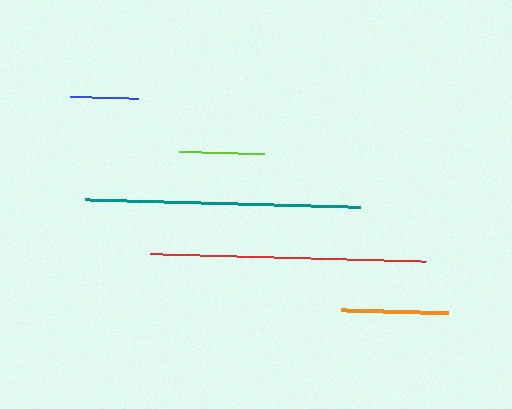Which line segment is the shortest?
The blue line is the shortest at approximately 68 pixels.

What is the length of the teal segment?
The teal segment is approximately 275 pixels long.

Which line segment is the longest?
The red line is the longest at approximately 276 pixels.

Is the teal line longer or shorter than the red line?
The red line is longer than the teal line.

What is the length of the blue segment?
The blue segment is approximately 68 pixels long.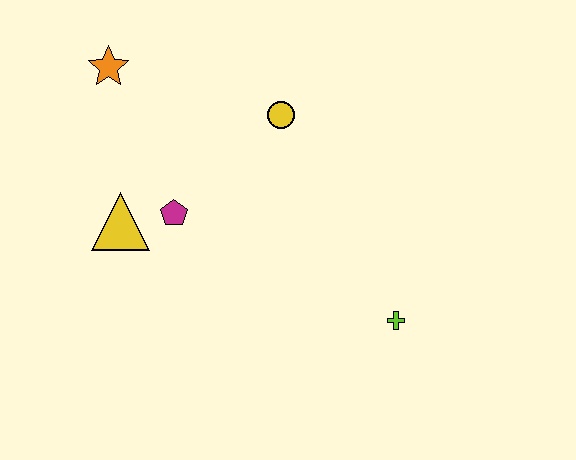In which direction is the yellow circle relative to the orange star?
The yellow circle is to the right of the orange star.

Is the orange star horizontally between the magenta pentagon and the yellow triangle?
No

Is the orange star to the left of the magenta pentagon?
Yes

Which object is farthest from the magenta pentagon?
The lime cross is farthest from the magenta pentagon.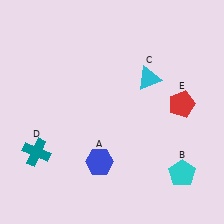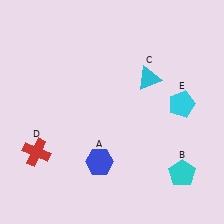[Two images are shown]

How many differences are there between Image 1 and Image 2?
There are 2 differences between the two images.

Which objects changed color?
D changed from teal to red. E changed from red to cyan.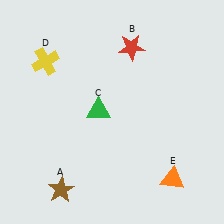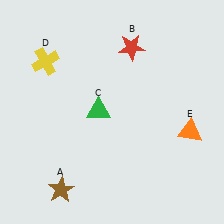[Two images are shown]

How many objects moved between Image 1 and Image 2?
1 object moved between the two images.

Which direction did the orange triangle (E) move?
The orange triangle (E) moved up.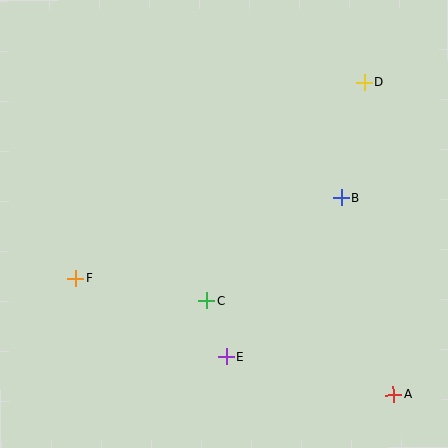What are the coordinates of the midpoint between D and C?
The midpoint between D and C is at (285, 191).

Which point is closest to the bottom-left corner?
Point F is closest to the bottom-left corner.